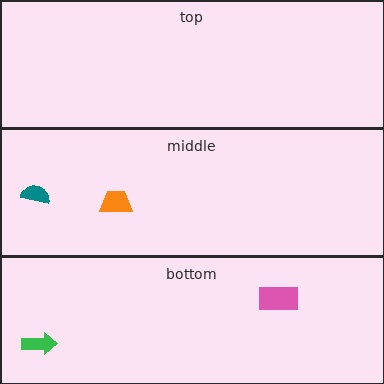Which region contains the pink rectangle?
The bottom region.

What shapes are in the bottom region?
The pink rectangle, the green arrow.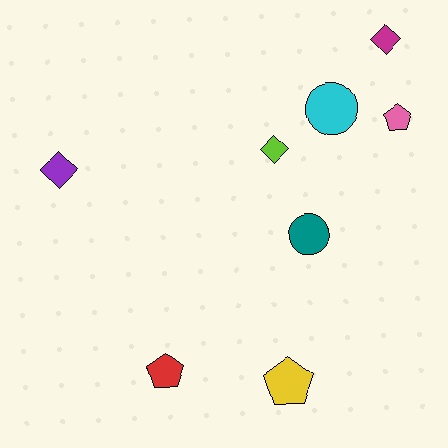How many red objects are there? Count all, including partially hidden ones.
There is 1 red object.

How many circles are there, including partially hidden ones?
There are 2 circles.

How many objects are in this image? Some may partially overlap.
There are 8 objects.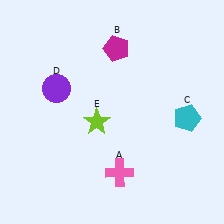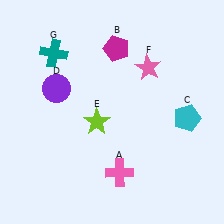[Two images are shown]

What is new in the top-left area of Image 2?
A teal cross (G) was added in the top-left area of Image 2.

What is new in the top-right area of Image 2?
A pink star (F) was added in the top-right area of Image 2.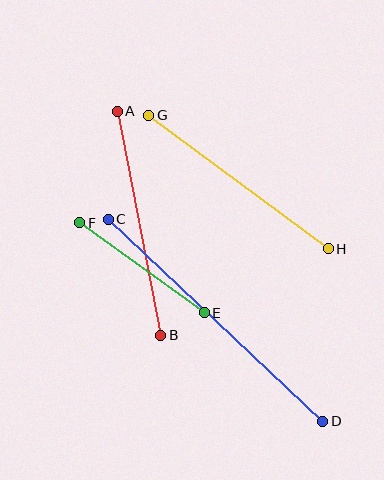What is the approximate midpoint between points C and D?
The midpoint is at approximately (215, 320) pixels.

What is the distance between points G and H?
The distance is approximately 224 pixels.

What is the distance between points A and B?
The distance is approximately 228 pixels.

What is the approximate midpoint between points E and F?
The midpoint is at approximately (142, 268) pixels.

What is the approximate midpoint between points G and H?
The midpoint is at approximately (238, 182) pixels.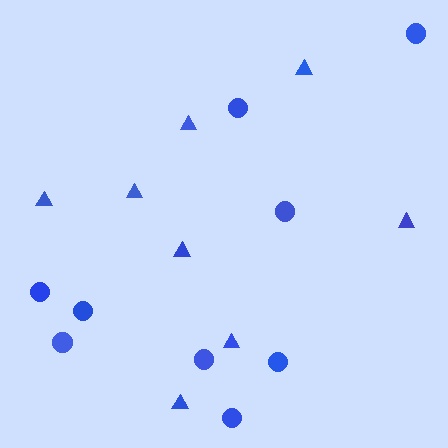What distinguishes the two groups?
There are 2 groups: one group of circles (9) and one group of triangles (8).